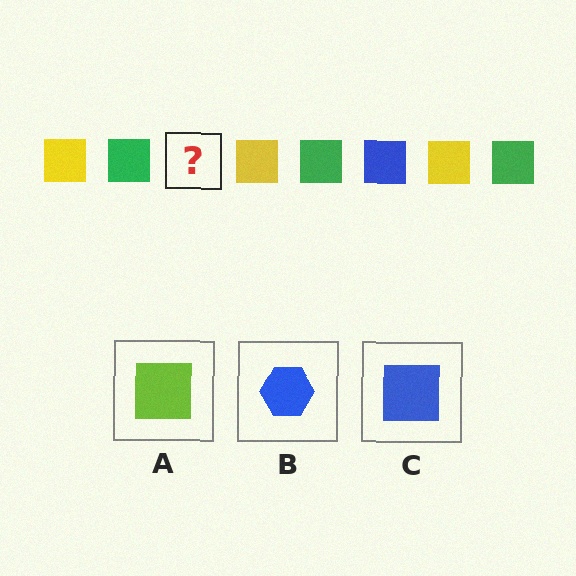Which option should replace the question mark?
Option C.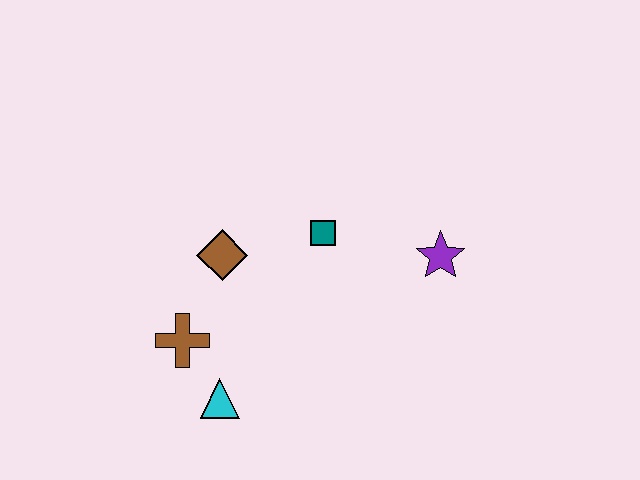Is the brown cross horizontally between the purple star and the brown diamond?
No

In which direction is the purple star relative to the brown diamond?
The purple star is to the right of the brown diamond.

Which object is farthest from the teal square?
The cyan triangle is farthest from the teal square.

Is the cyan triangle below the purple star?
Yes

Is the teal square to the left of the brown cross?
No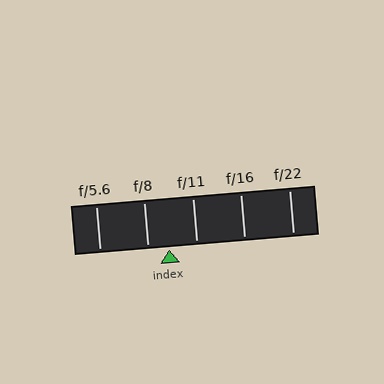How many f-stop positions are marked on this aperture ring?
There are 5 f-stop positions marked.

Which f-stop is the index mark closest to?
The index mark is closest to f/8.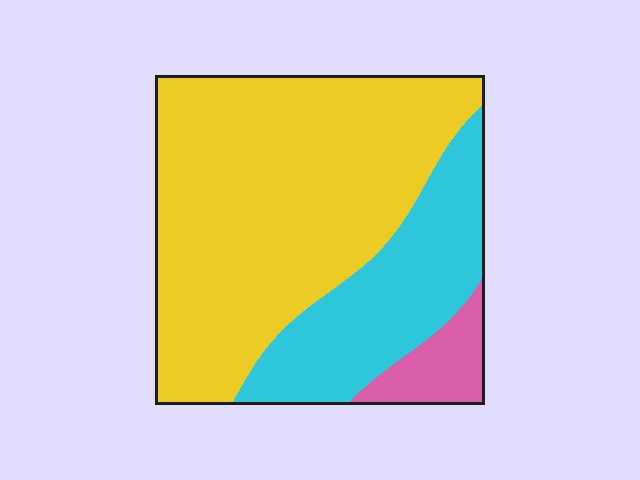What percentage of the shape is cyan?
Cyan covers 27% of the shape.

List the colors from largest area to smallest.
From largest to smallest: yellow, cyan, pink.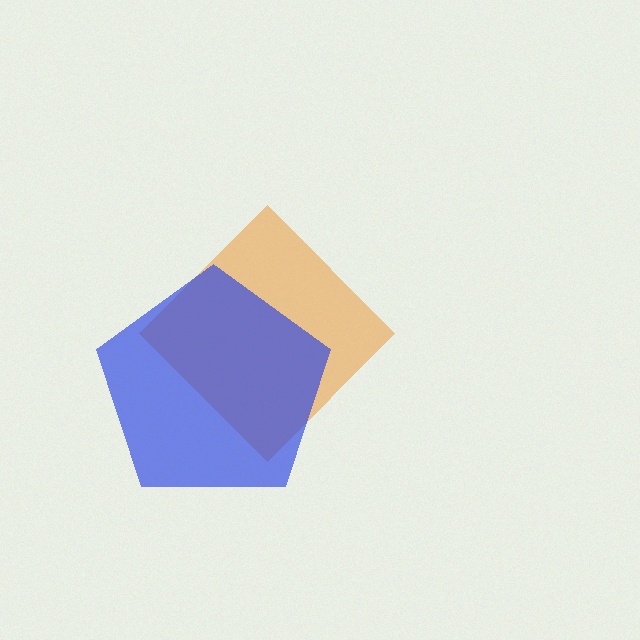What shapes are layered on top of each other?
The layered shapes are: an orange diamond, a blue pentagon.